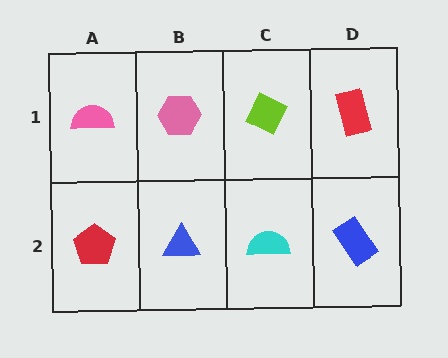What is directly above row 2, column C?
A lime diamond.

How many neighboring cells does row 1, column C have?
3.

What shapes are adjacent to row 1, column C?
A cyan semicircle (row 2, column C), a pink hexagon (row 1, column B), a red rectangle (row 1, column D).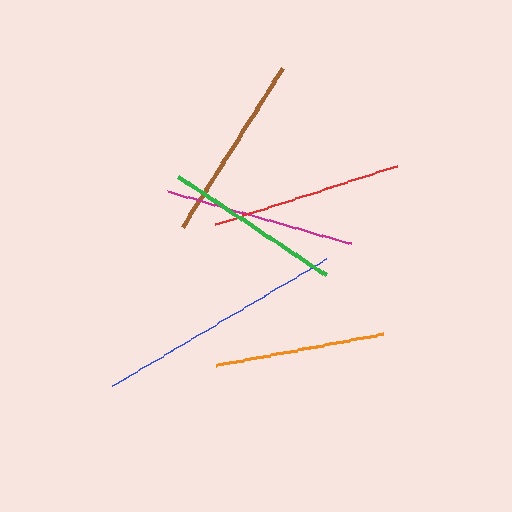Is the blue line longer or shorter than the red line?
The blue line is longer than the red line.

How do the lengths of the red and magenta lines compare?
The red and magenta lines are approximately the same length.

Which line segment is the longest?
The blue line is the longest at approximately 250 pixels.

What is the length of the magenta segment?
The magenta segment is approximately 190 pixels long.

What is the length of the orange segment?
The orange segment is approximately 170 pixels long.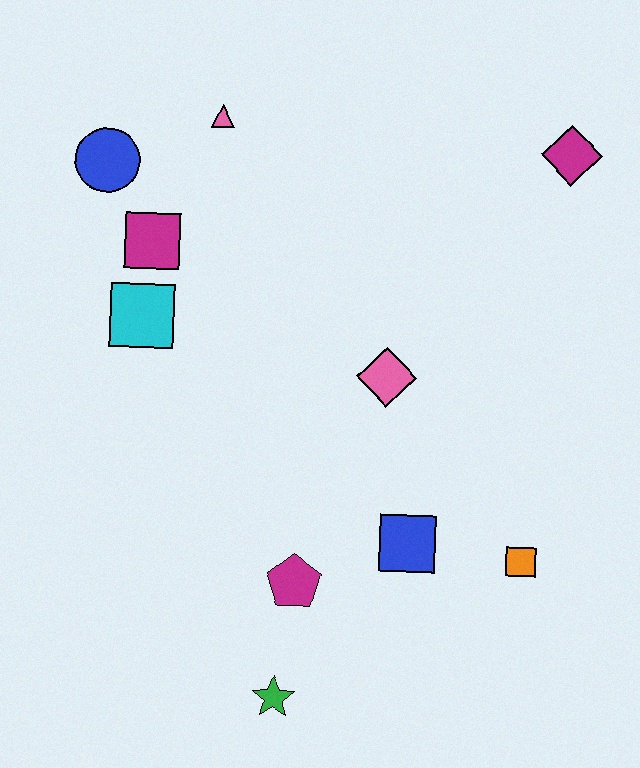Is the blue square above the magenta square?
No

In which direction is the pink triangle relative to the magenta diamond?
The pink triangle is to the left of the magenta diamond.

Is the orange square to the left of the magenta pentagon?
No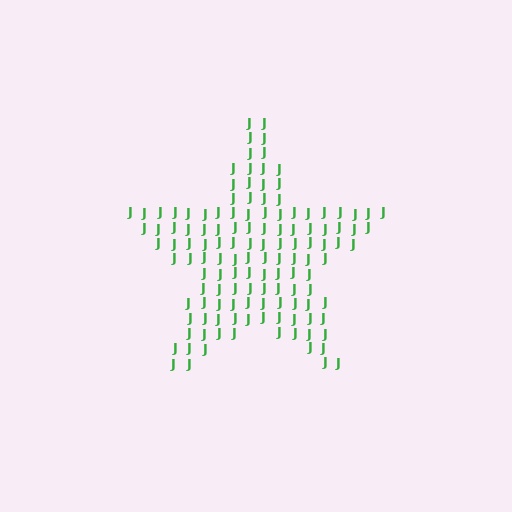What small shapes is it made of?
It is made of small letter J's.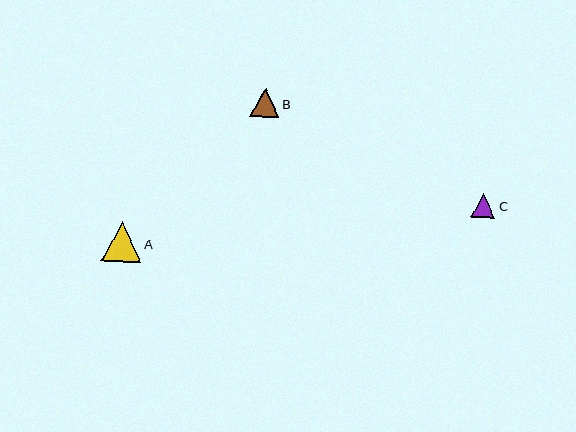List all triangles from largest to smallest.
From largest to smallest: A, B, C.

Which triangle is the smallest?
Triangle C is the smallest with a size of approximately 24 pixels.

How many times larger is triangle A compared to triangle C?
Triangle A is approximately 1.6 times the size of triangle C.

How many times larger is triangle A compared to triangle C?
Triangle A is approximately 1.6 times the size of triangle C.